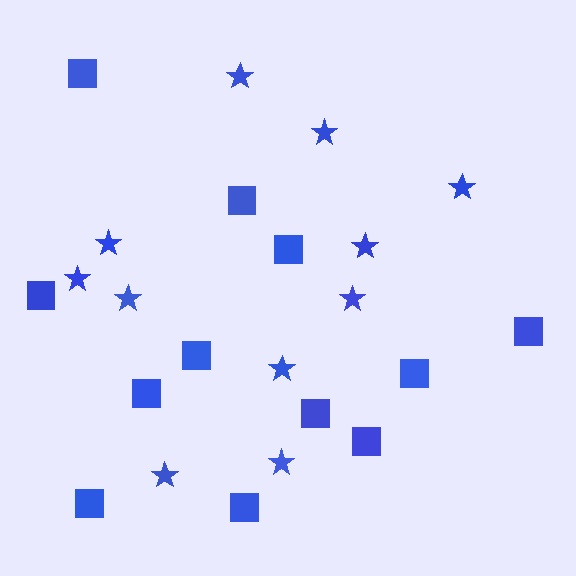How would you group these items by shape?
There are 2 groups: one group of stars (11) and one group of squares (12).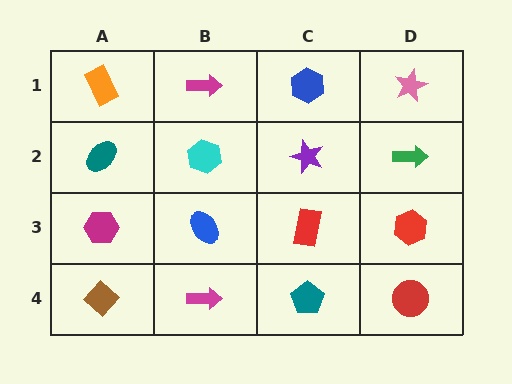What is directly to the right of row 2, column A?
A cyan hexagon.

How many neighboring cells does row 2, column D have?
3.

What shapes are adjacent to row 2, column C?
A blue hexagon (row 1, column C), a red rectangle (row 3, column C), a cyan hexagon (row 2, column B), a green arrow (row 2, column D).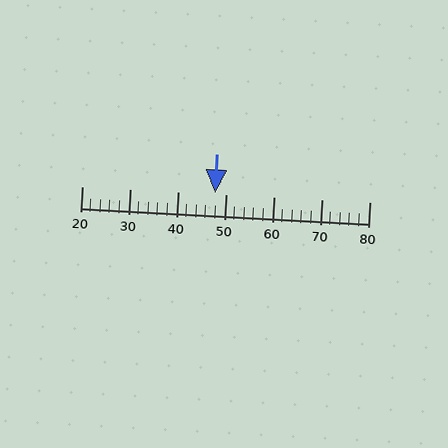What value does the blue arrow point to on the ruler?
The blue arrow points to approximately 48.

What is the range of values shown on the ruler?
The ruler shows values from 20 to 80.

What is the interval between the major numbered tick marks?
The major tick marks are spaced 10 units apart.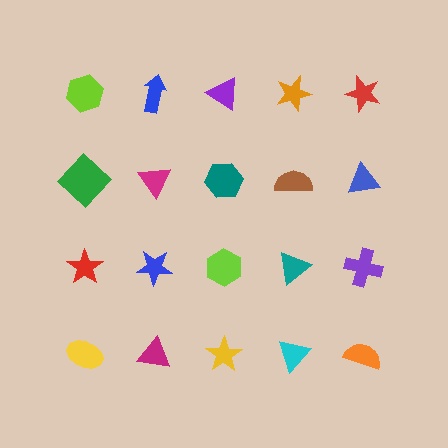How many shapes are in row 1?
5 shapes.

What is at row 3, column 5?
A purple cross.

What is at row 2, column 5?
A blue triangle.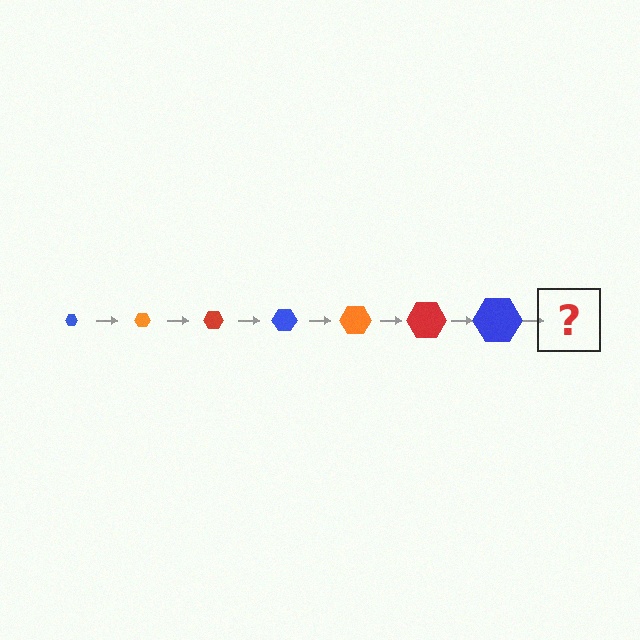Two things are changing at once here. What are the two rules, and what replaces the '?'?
The two rules are that the hexagon grows larger each step and the color cycles through blue, orange, and red. The '?' should be an orange hexagon, larger than the previous one.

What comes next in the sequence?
The next element should be an orange hexagon, larger than the previous one.